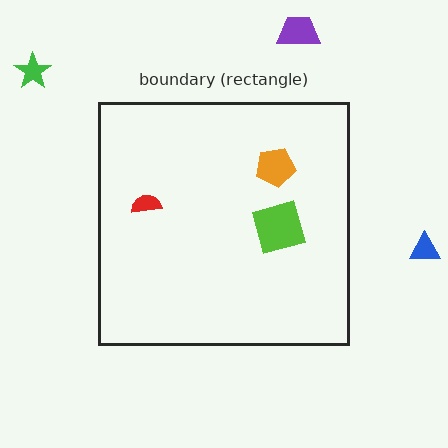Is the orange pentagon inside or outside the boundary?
Inside.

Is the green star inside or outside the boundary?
Outside.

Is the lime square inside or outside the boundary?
Inside.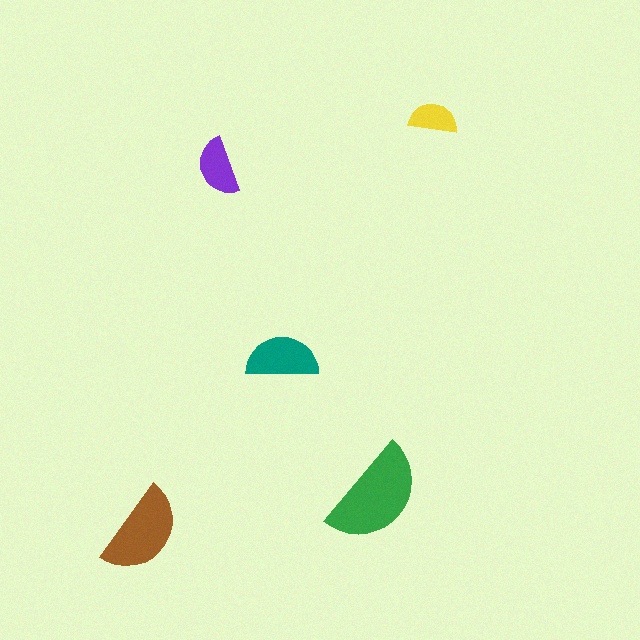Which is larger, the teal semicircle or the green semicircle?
The green one.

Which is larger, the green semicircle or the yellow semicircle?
The green one.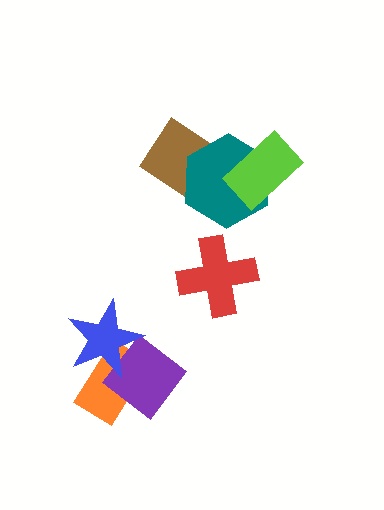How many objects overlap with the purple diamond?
2 objects overlap with the purple diamond.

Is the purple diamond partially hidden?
Yes, it is partially covered by another shape.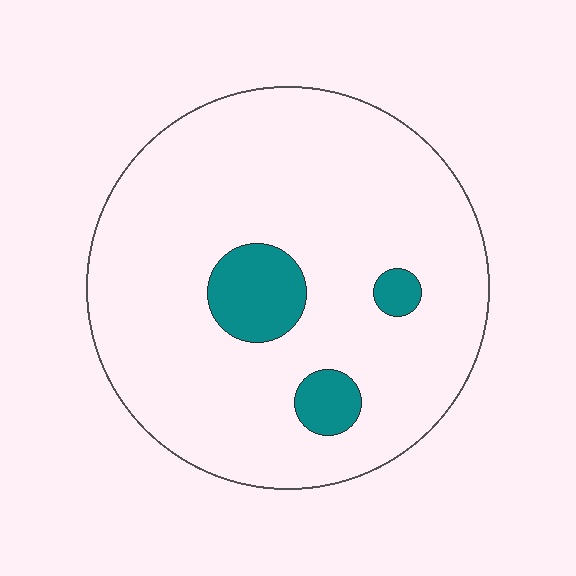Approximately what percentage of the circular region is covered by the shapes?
Approximately 10%.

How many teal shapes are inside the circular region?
3.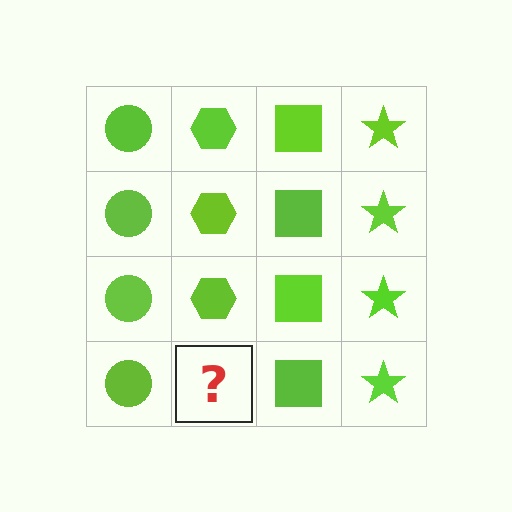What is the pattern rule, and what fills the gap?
The rule is that each column has a consistent shape. The gap should be filled with a lime hexagon.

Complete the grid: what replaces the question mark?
The question mark should be replaced with a lime hexagon.